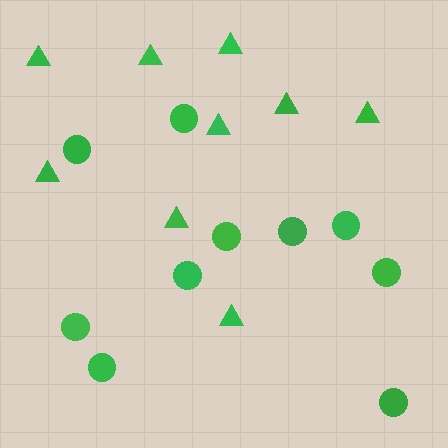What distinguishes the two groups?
There are 2 groups: one group of circles (10) and one group of triangles (9).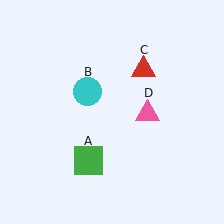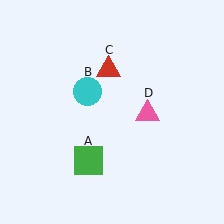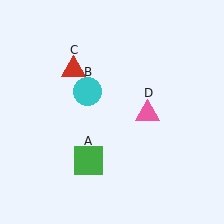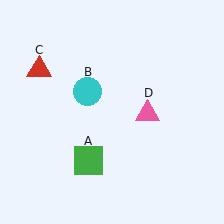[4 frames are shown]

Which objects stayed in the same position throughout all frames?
Green square (object A) and cyan circle (object B) and pink triangle (object D) remained stationary.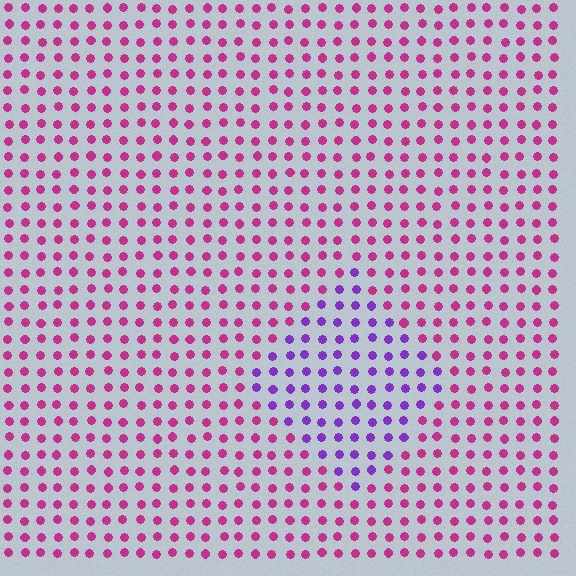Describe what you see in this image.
The image is filled with small magenta elements in a uniform arrangement. A diamond-shaped region is visible where the elements are tinted to a slightly different hue, forming a subtle color boundary.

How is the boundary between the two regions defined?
The boundary is defined purely by a slight shift in hue (about 49 degrees). Spacing, size, and orientation are identical on both sides.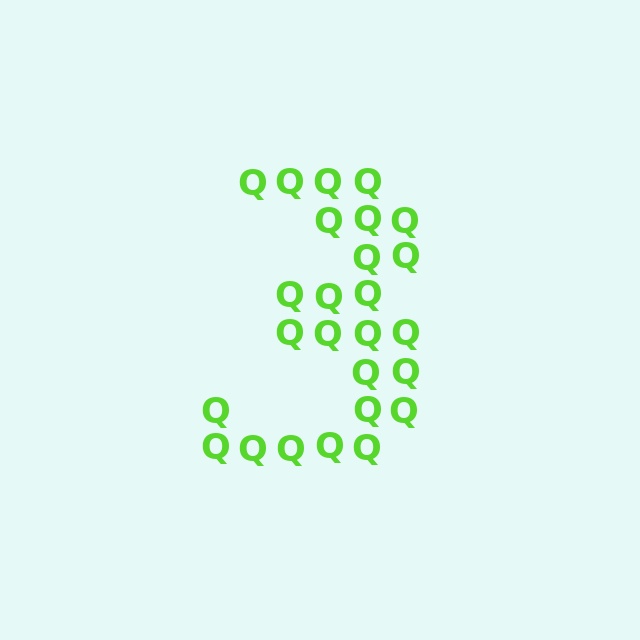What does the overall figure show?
The overall figure shows the digit 3.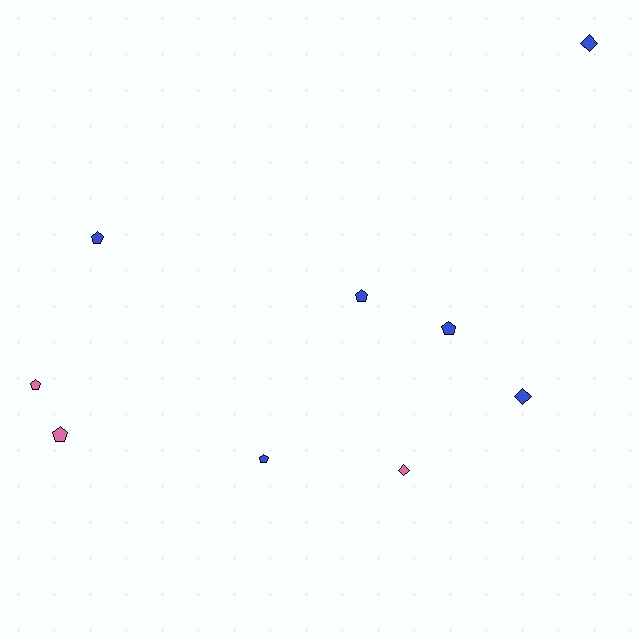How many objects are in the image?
There are 9 objects.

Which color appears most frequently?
Blue, with 6 objects.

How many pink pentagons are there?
There are 2 pink pentagons.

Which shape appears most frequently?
Pentagon, with 6 objects.